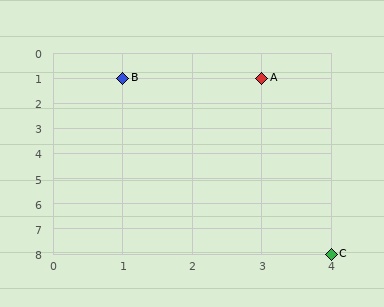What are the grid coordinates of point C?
Point C is at grid coordinates (4, 8).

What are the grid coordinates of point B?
Point B is at grid coordinates (1, 1).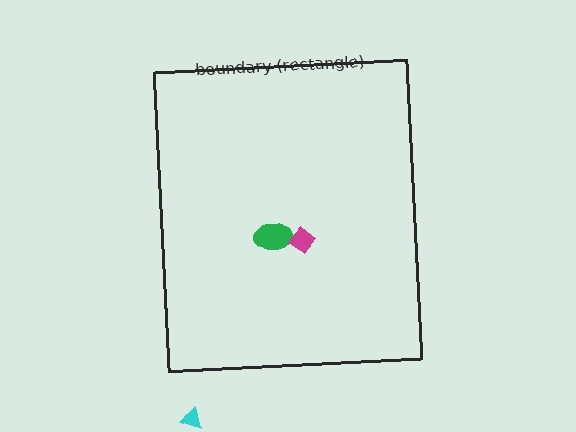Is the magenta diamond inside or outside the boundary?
Inside.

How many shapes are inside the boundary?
2 inside, 1 outside.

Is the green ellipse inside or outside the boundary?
Inside.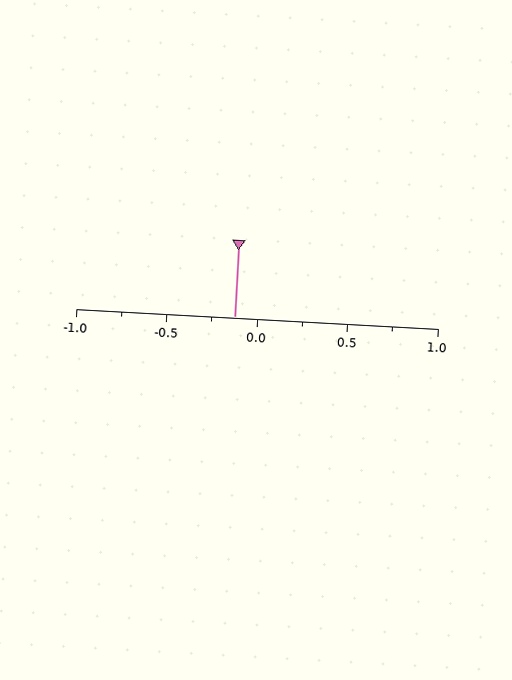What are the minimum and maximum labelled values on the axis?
The axis runs from -1.0 to 1.0.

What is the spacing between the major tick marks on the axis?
The major ticks are spaced 0.5 apart.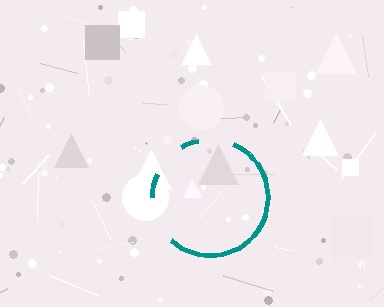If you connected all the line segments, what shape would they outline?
They would outline a circle.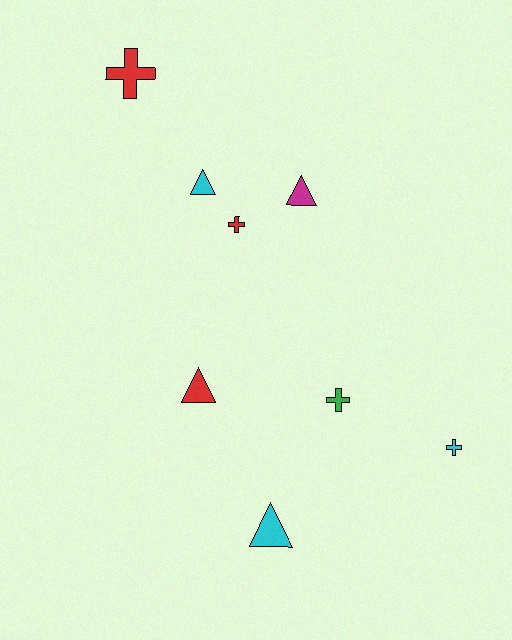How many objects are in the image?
There are 8 objects.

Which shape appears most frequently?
Cross, with 4 objects.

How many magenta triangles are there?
There is 1 magenta triangle.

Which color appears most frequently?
Cyan, with 3 objects.